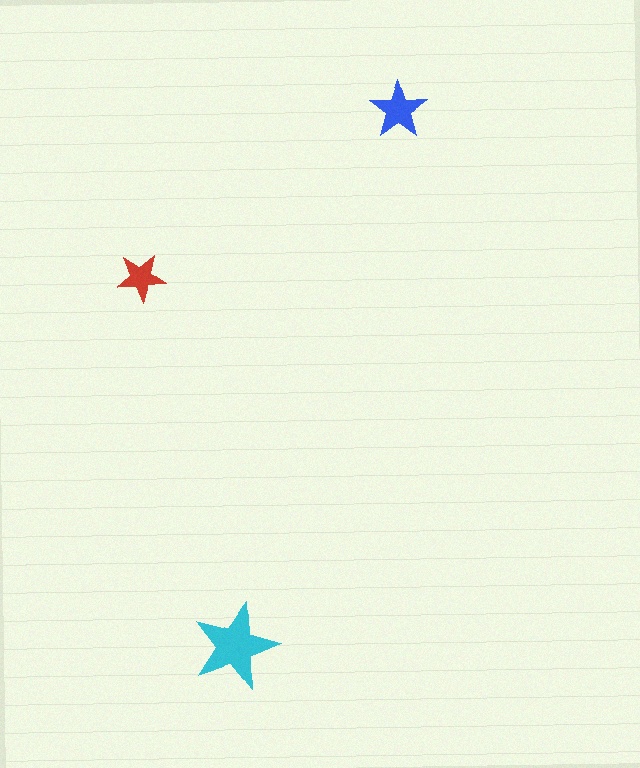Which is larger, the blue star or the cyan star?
The cyan one.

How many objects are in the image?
There are 3 objects in the image.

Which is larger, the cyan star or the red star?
The cyan one.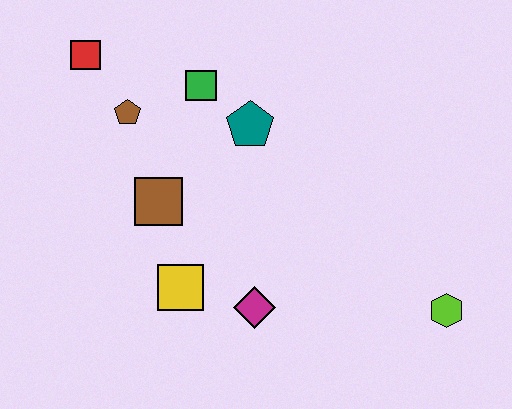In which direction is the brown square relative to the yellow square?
The brown square is above the yellow square.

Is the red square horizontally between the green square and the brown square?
No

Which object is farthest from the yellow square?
The lime hexagon is farthest from the yellow square.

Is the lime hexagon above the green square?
No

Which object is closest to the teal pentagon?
The green square is closest to the teal pentagon.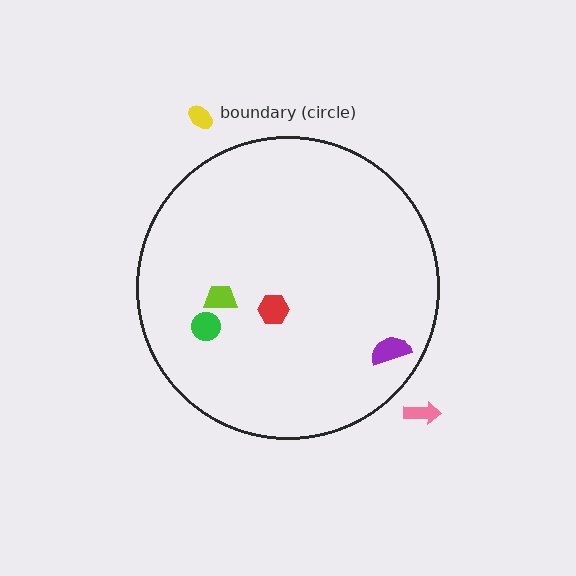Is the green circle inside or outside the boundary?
Inside.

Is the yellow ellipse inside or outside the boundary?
Outside.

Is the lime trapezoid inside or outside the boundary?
Inside.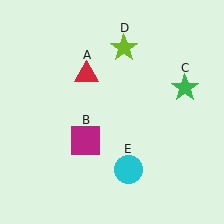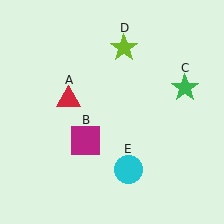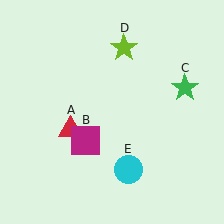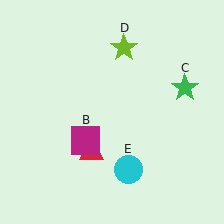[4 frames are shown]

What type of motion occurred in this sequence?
The red triangle (object A) rotated counterclockwise around the center of the scene.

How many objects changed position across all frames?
1 object changed position: red triangle (object A).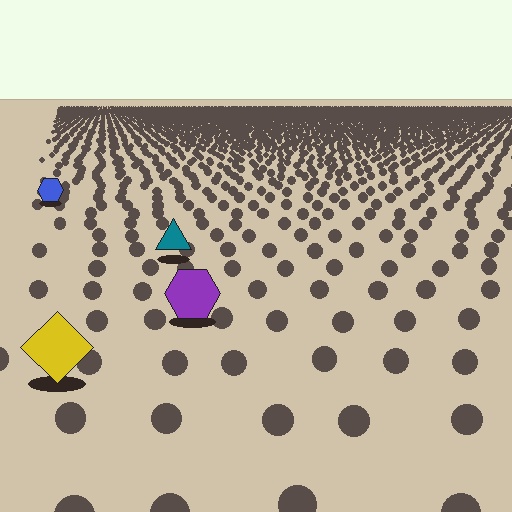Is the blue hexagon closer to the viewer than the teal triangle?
No. The teal triangle is closer — you can tell from the texture gradient: the ground texture is coarser near it.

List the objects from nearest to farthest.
From nearest to farthest: the yellow diamond, the purple hexagon, the teal triangle, the blue hexagon.